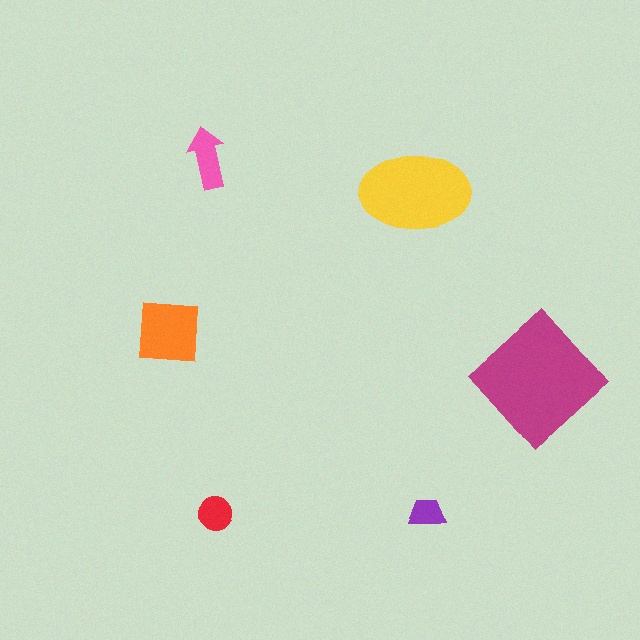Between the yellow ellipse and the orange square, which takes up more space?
The yellow ellipse.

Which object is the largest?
The magenta diamond.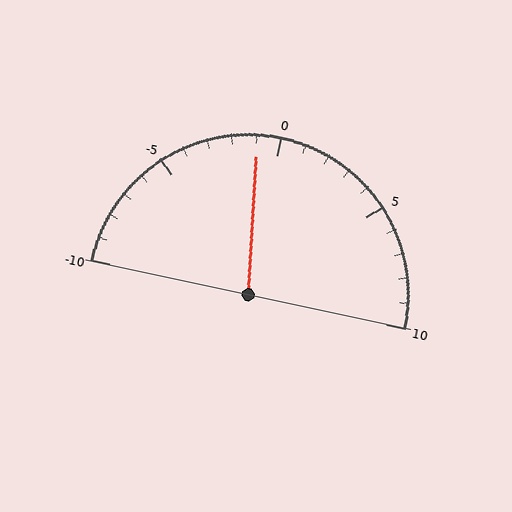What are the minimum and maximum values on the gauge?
The gauge ranges from -10 to 10.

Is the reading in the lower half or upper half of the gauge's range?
The reading is in the lower half of the range (-10 to 10).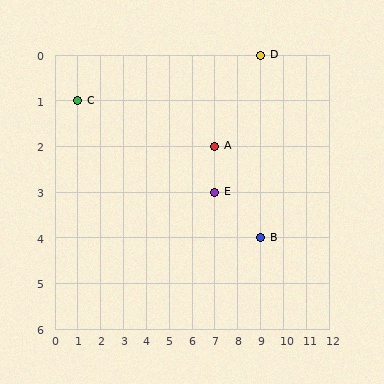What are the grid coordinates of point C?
Point C is at grid coordinates (1, 1).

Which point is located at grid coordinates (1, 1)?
Point C is at (1, 1).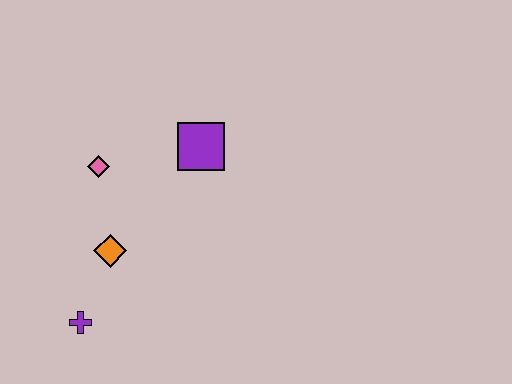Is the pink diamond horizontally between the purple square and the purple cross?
Yes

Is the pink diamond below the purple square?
Yes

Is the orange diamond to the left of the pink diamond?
No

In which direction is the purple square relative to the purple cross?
The purple square is above the purple cross.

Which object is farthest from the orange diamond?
The purple square is farthest from the orange diamond.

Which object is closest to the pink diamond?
The orange diamond is closest to the pink diamond.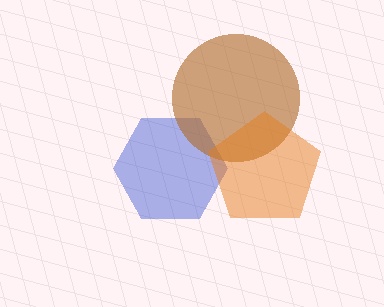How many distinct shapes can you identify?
There are 3 distinct shapes: a blue hexagon, a brown circle, an orange pentagon.